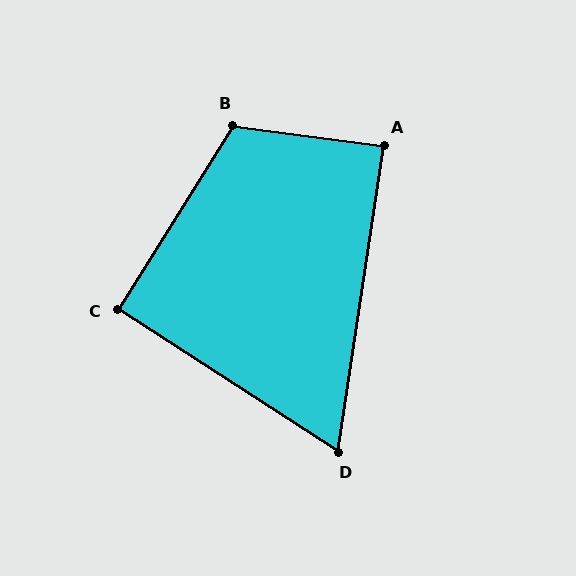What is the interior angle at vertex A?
Approximately 89 degrees (approximately right).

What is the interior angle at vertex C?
Approximately 91 degrees (approximately right).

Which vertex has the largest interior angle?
B, at approximately 114 degrees.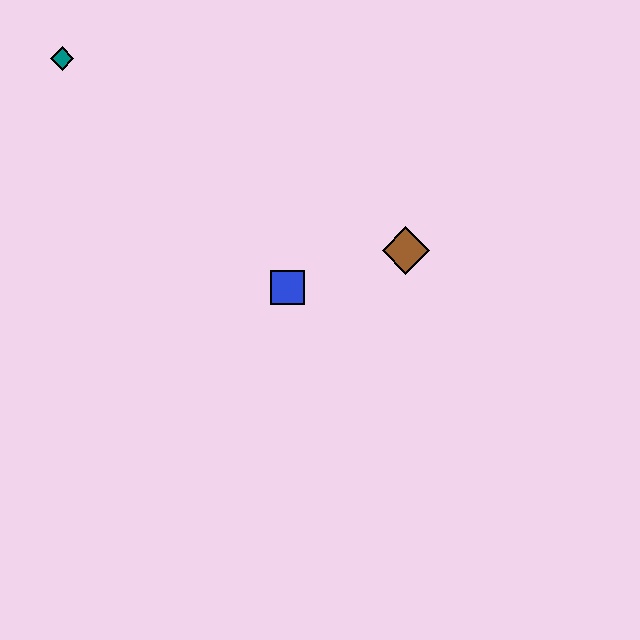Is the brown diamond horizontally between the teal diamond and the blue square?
No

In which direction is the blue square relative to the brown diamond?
The blue square is to the left of the brown diamond.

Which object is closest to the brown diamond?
The blue square is closest to the brown diamond.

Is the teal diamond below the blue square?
No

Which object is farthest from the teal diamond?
The brown diamond is farthest from the teal diamond.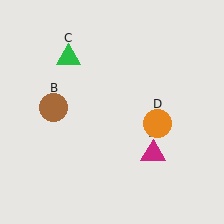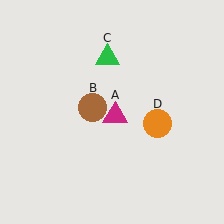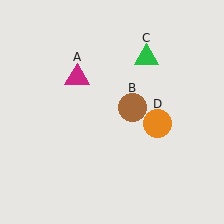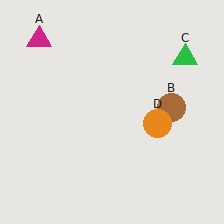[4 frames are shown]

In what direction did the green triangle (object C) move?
The green triangle (object C) moved right.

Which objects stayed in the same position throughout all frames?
Orange circle (object D) remained stationary.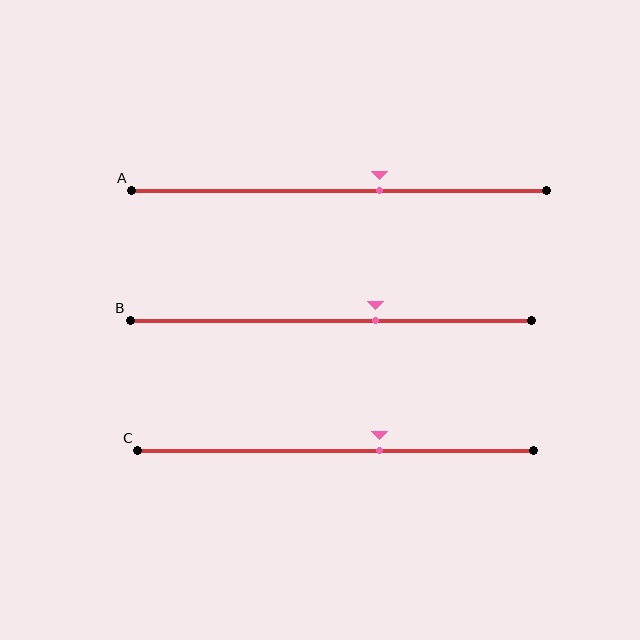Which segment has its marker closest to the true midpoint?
Segment A has its marker closest to the true midpoint.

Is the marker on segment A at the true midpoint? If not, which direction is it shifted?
No, the marker on segment A is shifted to the right by about 10% of the segment length.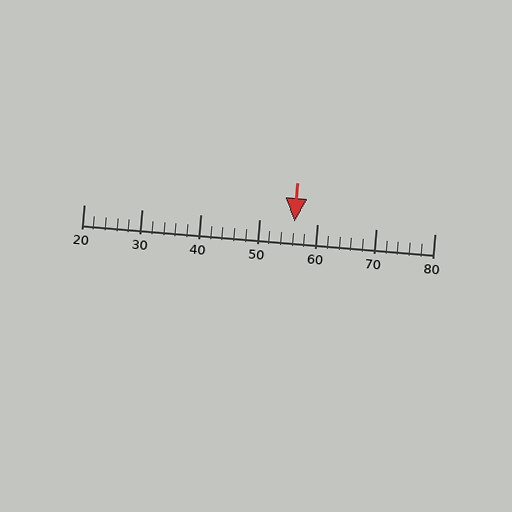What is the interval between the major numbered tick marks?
The major tick marks are spaced 10 units apart.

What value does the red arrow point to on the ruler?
The red arrow points to approximately 56.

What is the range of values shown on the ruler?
The ruler shows values from 20 to 80.